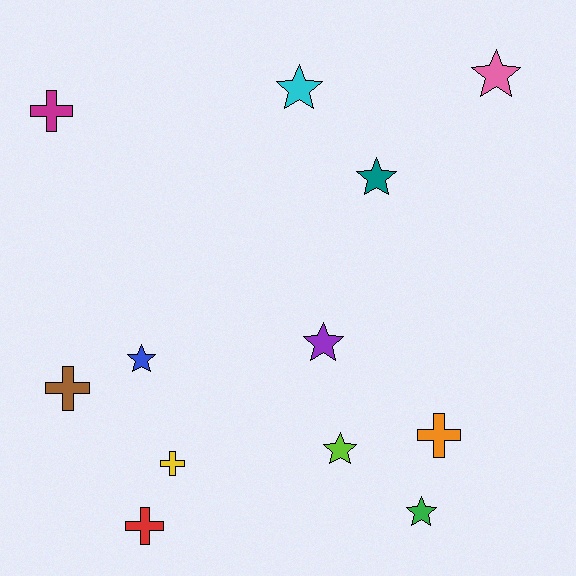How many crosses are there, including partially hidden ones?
There are 5 crosses.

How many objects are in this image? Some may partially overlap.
There are 12 objects.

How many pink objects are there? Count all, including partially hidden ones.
There is 1 pink object.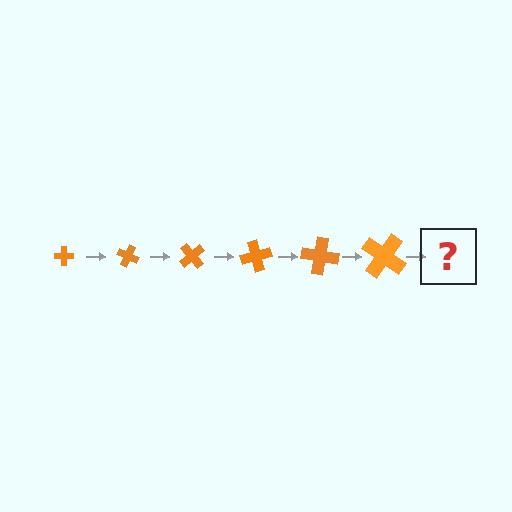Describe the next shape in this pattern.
It should be a cross, larger than the previous one and rotated 150 degrees from the start.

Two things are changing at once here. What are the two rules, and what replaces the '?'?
The two rules are that the cross grows larger each step and it rotates 25 degrees each step. The '?' should be a cross, larger than the previous one and rotated 150 degrees from the start.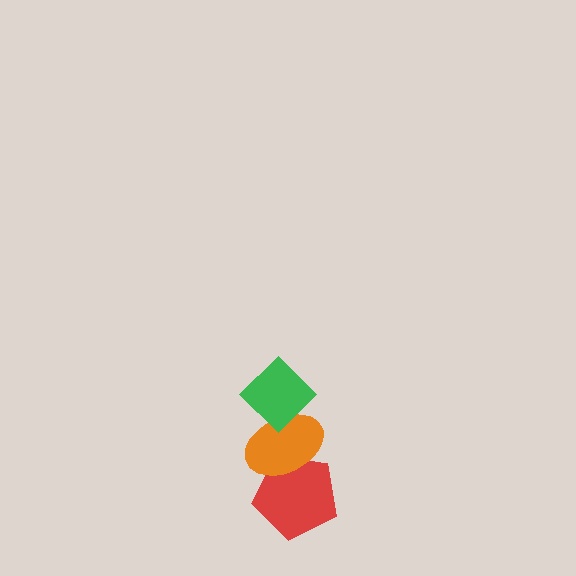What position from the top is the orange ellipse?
The orange ellipse is 2nd from the top.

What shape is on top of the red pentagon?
The orange ellipse is on top of the red pentagon.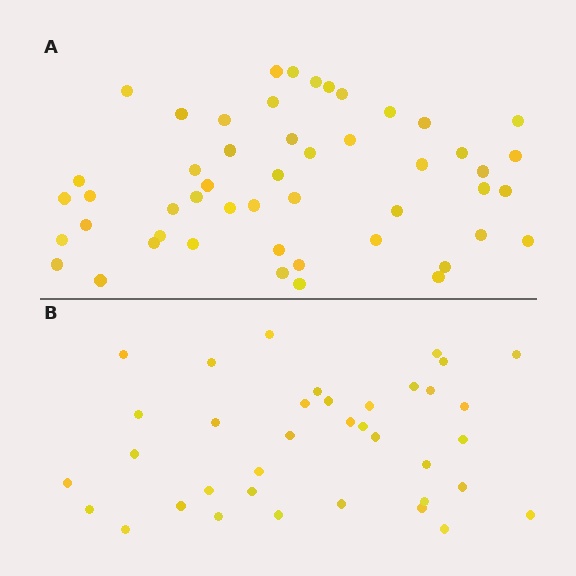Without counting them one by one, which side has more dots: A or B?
Region A (the top region) has more dots.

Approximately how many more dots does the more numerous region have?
Region A has approximately 15 more dots than region B.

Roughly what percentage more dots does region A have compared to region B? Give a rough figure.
About 35% more.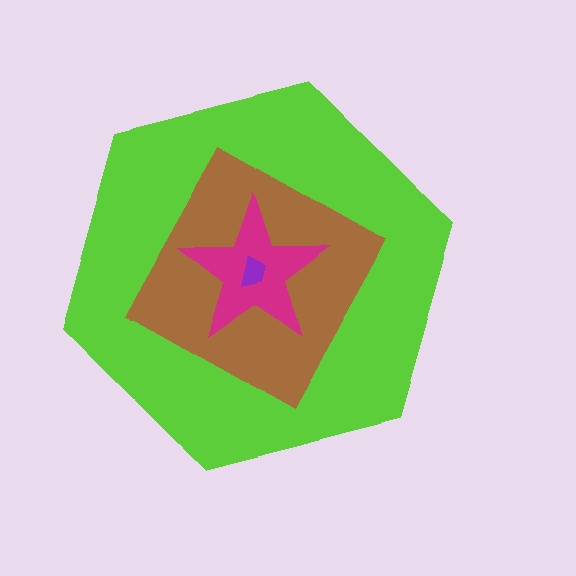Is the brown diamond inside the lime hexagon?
Yes.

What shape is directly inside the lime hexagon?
The brown diamond.